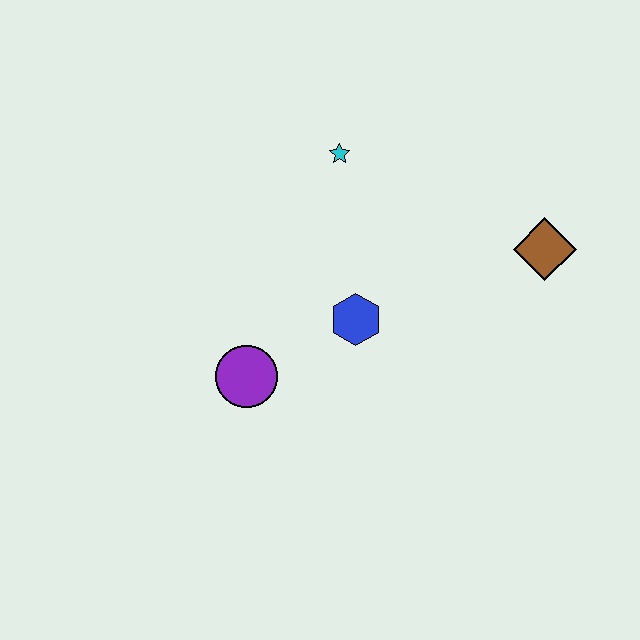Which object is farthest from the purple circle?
The brown diamond is farthest from the purple circle.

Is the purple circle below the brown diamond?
Yes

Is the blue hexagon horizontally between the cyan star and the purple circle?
No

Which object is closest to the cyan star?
The blue hexagon is closest to the cyan star.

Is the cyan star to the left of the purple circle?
No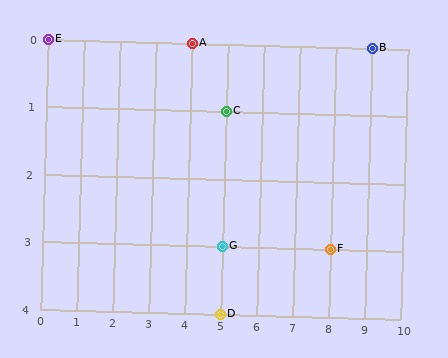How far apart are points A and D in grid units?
Points A and D are 1 column and 4 rows apart (about 4.1 grid units diagonally).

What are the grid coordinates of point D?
Point D is at grid coordinates (5, 4).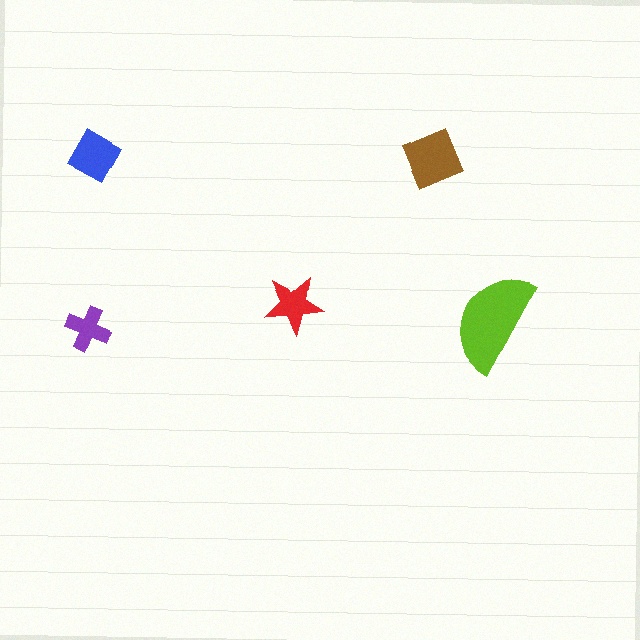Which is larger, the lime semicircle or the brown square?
The lime semicircle.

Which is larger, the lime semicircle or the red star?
The lime semicircle.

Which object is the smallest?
The purple cross.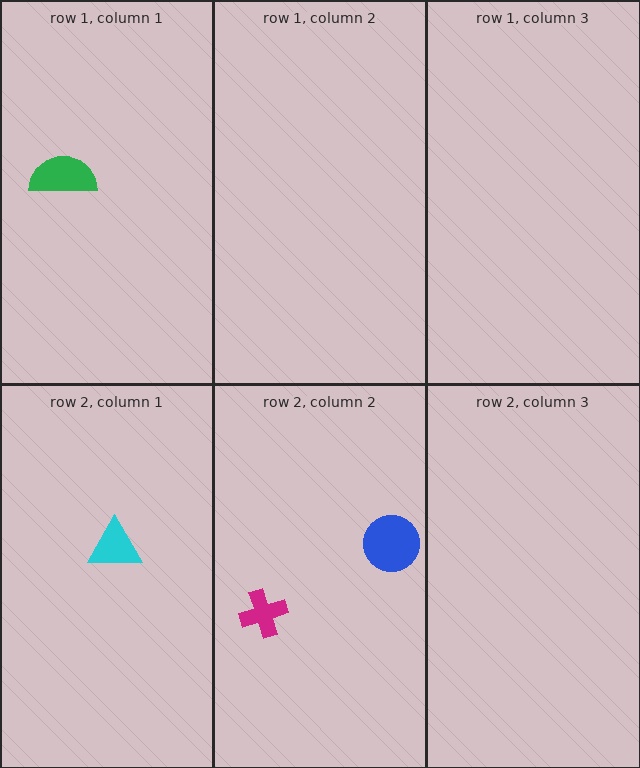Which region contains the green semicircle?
The row 1, column 1 region.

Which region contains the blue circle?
The row 2, column 2 region.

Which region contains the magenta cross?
The row 2, column 2 region.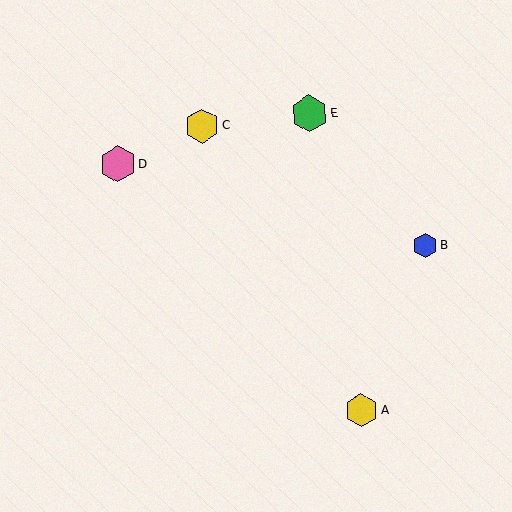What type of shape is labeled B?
Shape B is a blue hexagon.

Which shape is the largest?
The green hexagon (labeled E) is the largest.